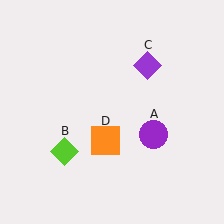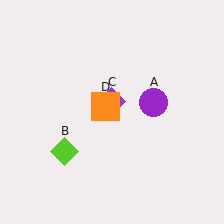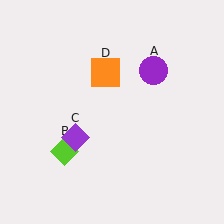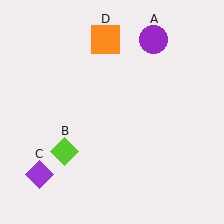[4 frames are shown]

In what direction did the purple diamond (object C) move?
The purple diamond (object C) moved down and to the left.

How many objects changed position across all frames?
3 objects changed position: purple circle (object A), purple diamond (object C), orange square (object D).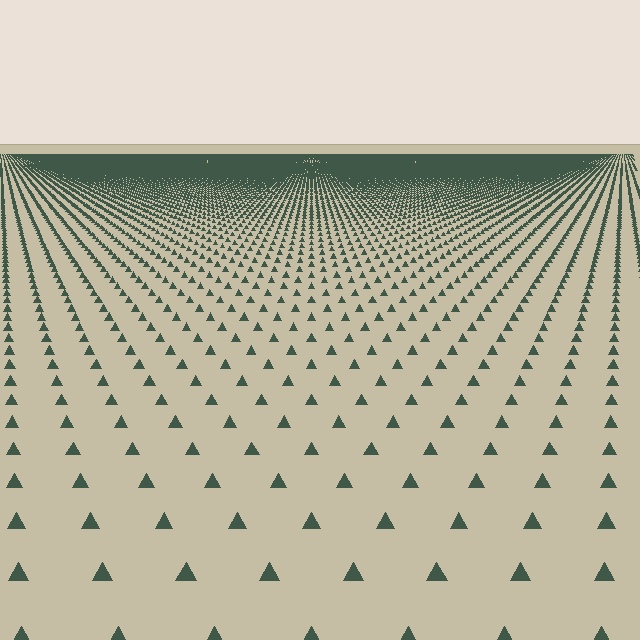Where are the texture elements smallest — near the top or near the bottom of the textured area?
Near the top.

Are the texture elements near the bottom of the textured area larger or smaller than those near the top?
Larger. Near the bottom, elements are closer to the viewer and appear at a bigger on-screen size.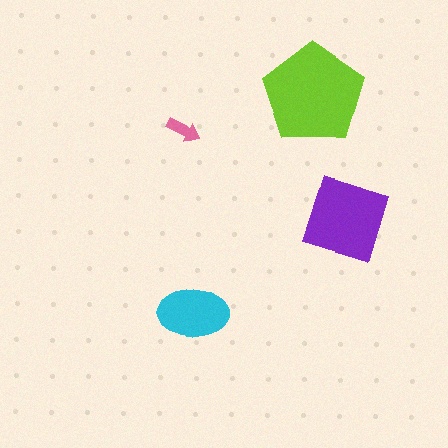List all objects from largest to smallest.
The lime pentagon, the purple diamond, the cyan ellipse, the pink arrow.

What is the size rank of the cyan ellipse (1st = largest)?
3rd.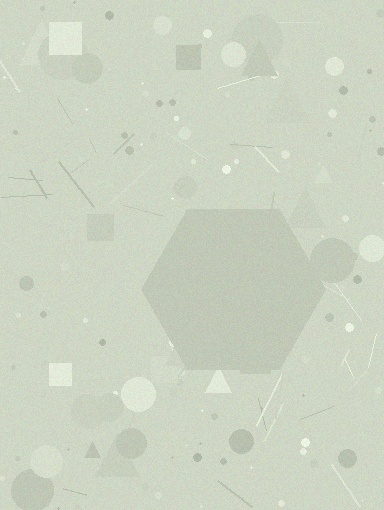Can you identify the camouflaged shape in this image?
The camouflaged shape is a hexagon.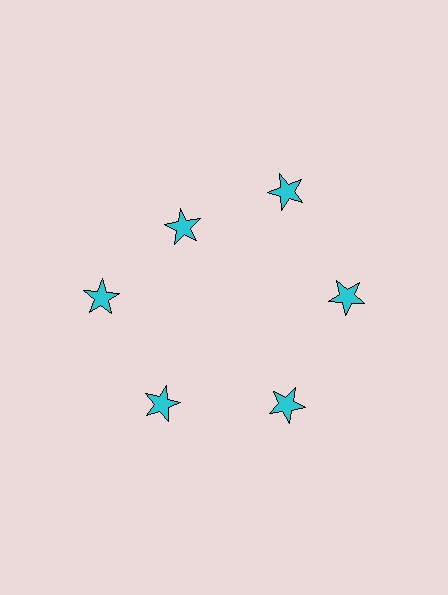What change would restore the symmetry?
The symmetry would be restored by moving it outward, back onto the ring so that all 6 stars sit at equal angles and equal distance from the center.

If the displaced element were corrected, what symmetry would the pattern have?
It would have 6-fold rotational symmetry — the pattern would map onto itself every 60 degrees.